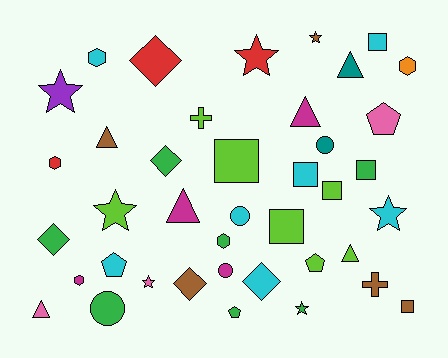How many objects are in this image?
There are 40 objects.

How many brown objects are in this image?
There are 5 brown objects.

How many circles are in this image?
There are 4 circles.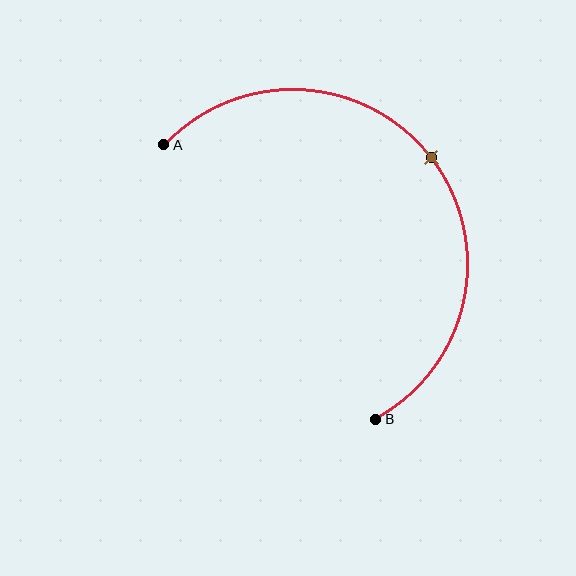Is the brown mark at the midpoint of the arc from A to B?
Yes. The brown mark lies on the arc at equal arc-length from both A and B — it is the arc midpoint.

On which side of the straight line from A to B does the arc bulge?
The arc bulges above and to the right of the straight line connecting A and B.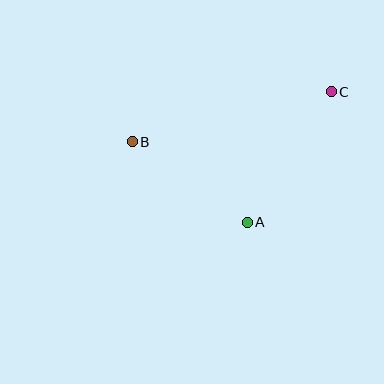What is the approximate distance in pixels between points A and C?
The distance between A and C is approximately 155 pixels.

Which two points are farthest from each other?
Points B and C are farthest from each other.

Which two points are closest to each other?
Points A and B are closest to each other.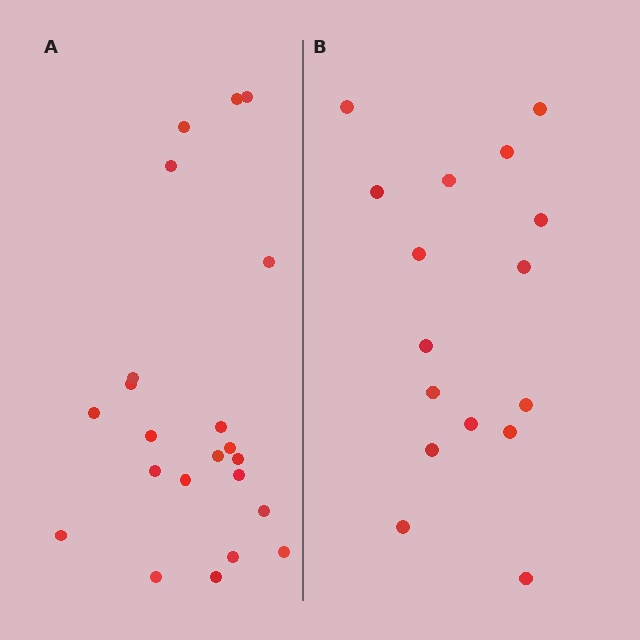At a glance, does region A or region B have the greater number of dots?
Region A (the left region) has more dots.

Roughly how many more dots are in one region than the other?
Region A has about 6 more dots than region B.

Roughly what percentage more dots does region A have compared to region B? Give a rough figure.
About 40% more.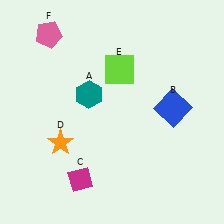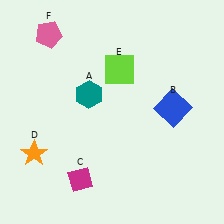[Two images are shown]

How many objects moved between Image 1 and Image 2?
1 object moved between the two images.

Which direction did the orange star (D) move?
The orange star (D) moved left.